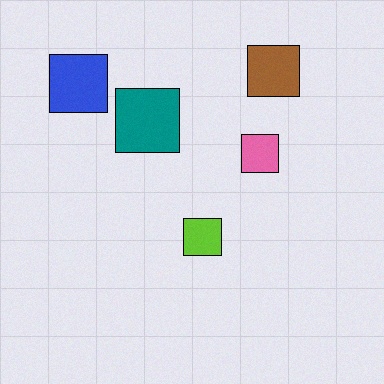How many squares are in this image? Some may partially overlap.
There are 5 squares.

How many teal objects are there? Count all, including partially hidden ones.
There is 1 teal object.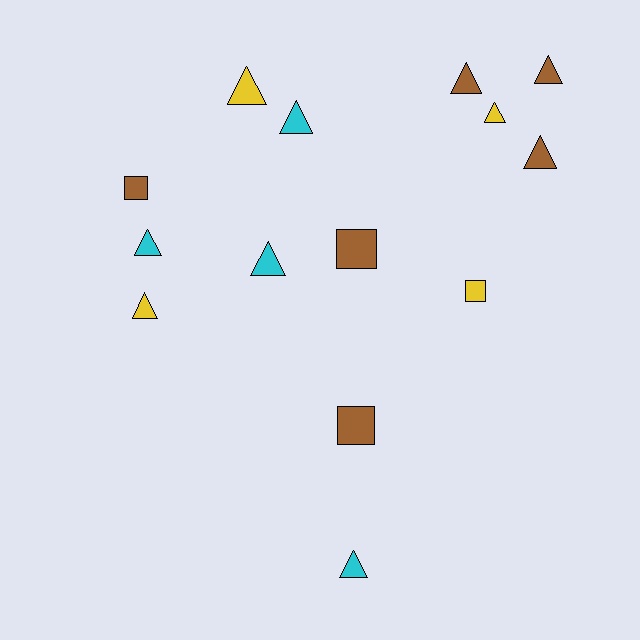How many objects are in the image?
There are 14 objects.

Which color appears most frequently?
Brown, with 6 objects.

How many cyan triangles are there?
There are 4 cyan triangles.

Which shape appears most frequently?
Triangle, with 10 objects.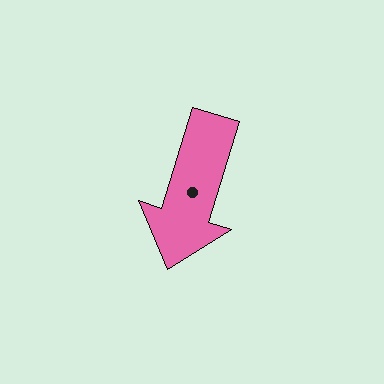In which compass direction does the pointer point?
South.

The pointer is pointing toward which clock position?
Roughly 7 o'clock.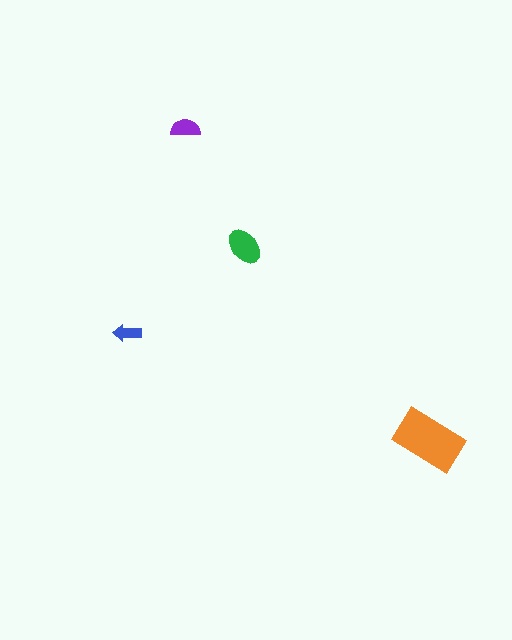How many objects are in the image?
There are 4 objects in the image.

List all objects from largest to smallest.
The orange rectangle, the green ellipse, the purple semicircle, the blue arrow.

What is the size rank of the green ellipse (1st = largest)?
2nd.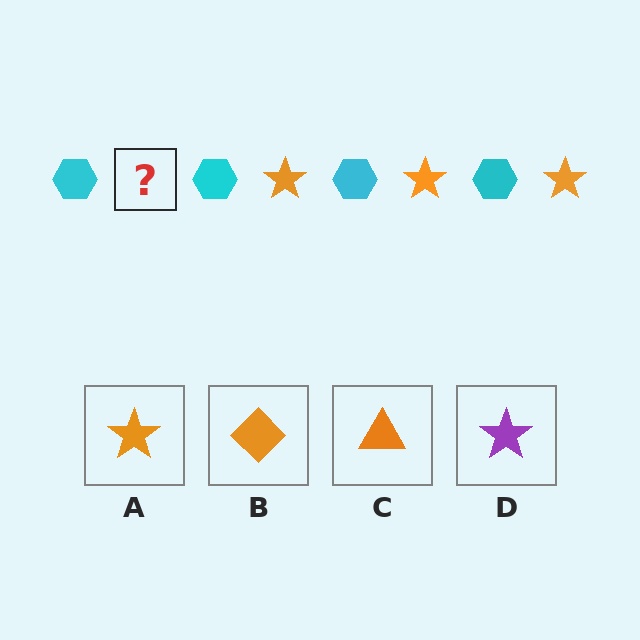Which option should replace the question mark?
Option A.